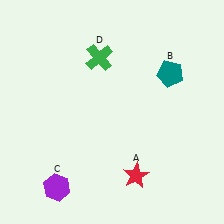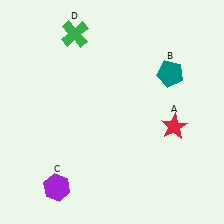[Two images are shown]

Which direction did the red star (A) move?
The red star (A) moved up.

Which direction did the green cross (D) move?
The green cross (D) moved left.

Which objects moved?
The objects that moved are: the red star (A), the green cross (D).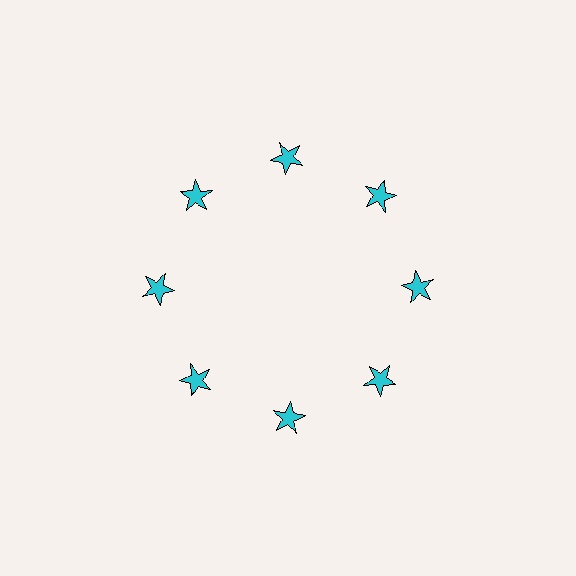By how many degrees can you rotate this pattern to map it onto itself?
The pattern maps onto itself every 45 degrees of rotation.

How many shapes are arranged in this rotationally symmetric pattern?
There are 8 shapes, arranged in 8 groups of 1.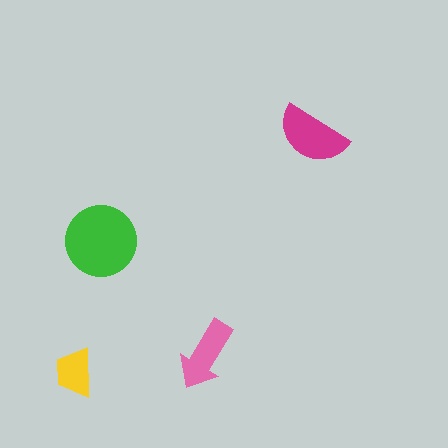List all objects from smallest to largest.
The yellow trapezoid, the pink arrow, the magenta semicircle, the green circle.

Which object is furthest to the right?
The magenta semicircle is rightmost.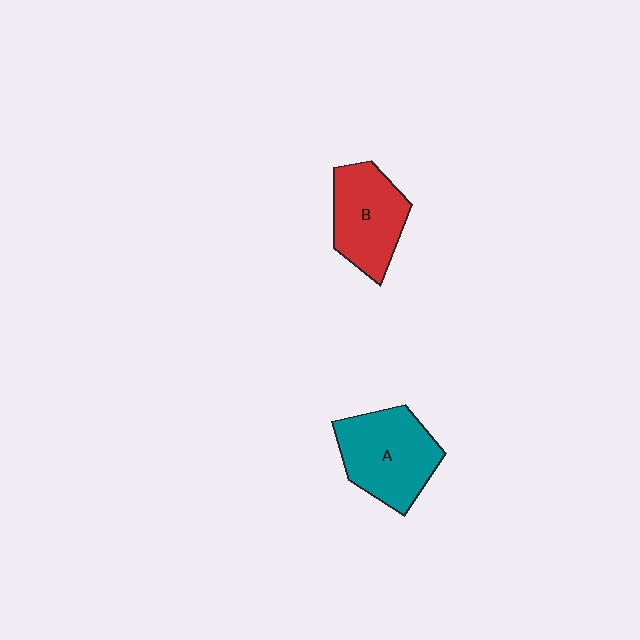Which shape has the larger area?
Shape A (teal).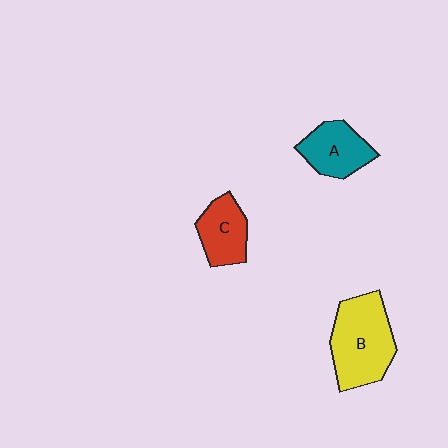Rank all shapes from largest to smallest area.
From largest to smallest: B (yellow), A (teal), C (red).